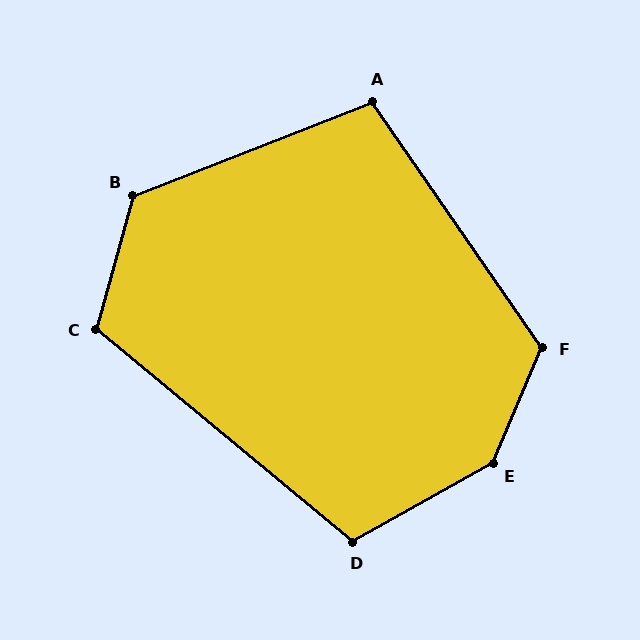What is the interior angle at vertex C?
Approximately 114 degrees (obtuse).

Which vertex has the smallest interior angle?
A, at approximately 103 degrees.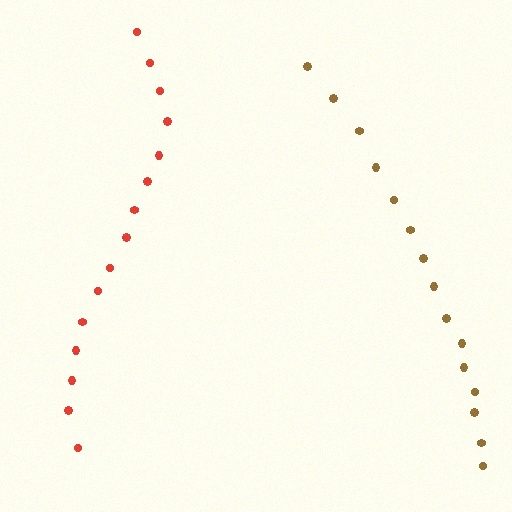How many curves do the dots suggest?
There are 2 distinct paths.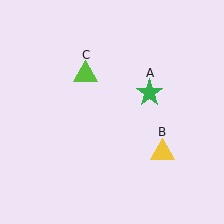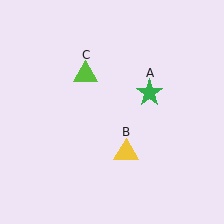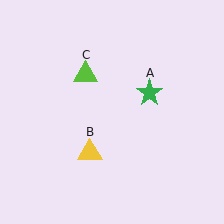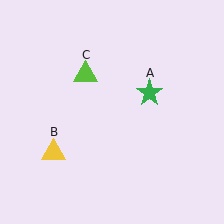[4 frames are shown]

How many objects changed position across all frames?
1 object changed position: yellow triangle (object B).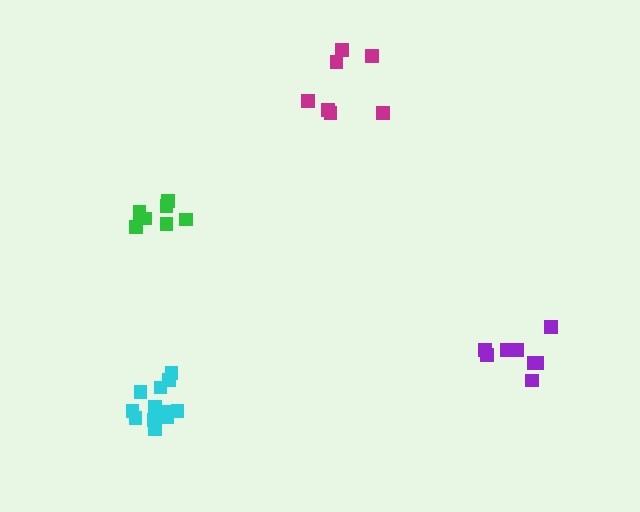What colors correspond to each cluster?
The clusters are colored: cyan, green, purple, magenta.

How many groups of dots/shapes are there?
There are 4 groups.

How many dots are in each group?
Group 1: 12 dots, Group 2: 8 dots, Group 3: 8 dots, Group 4: 7 dots (35 total).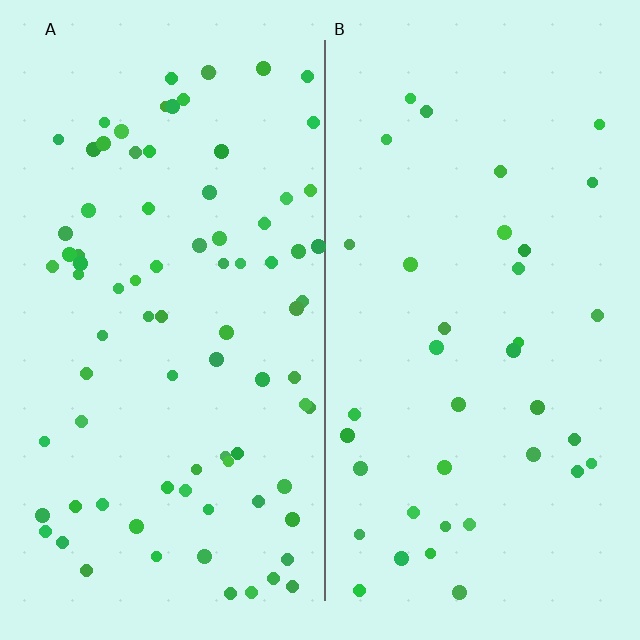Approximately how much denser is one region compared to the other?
Approximately 2.2× — region A over region B.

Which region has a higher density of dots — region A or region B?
A (the left).